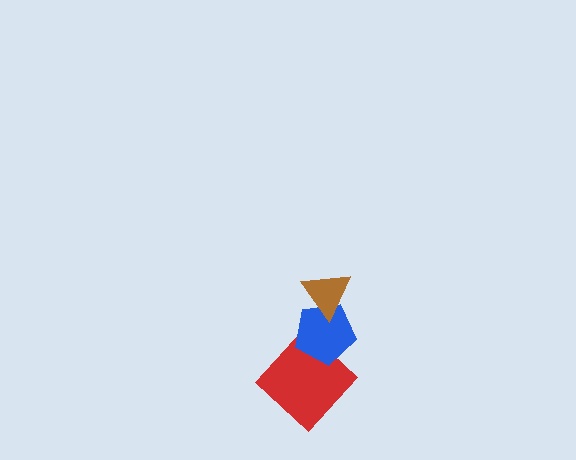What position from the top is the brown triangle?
The brown triangle is 1st from the top.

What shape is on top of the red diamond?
The blue pentagon is on top of the red diamond.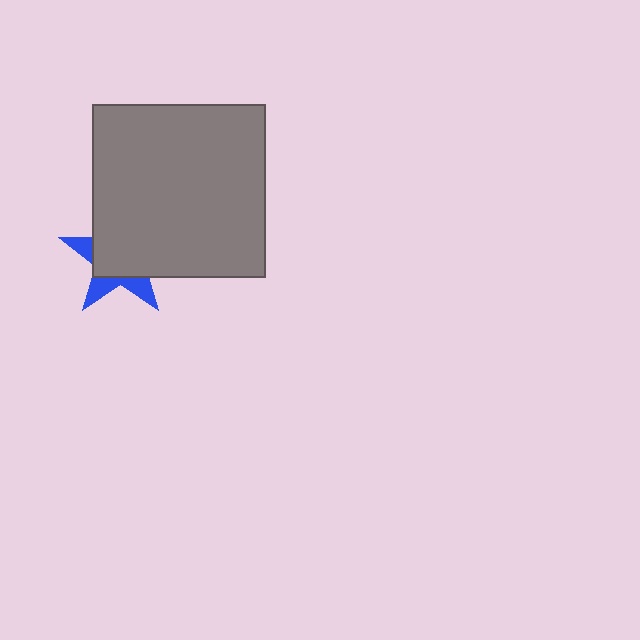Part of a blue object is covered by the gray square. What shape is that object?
It is a star.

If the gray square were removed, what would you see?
You would see the complete blue star.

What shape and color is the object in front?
The object in front is a gray square.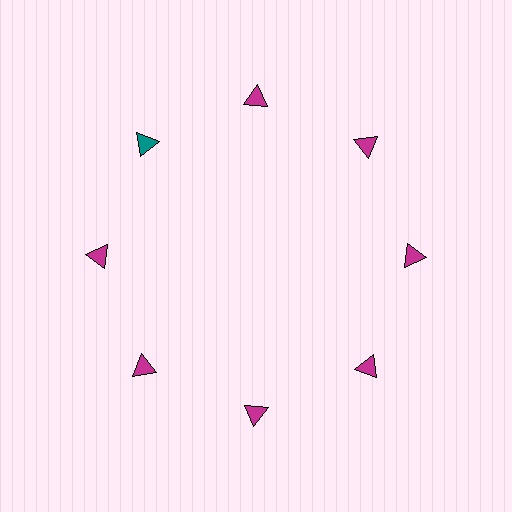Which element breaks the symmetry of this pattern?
The teal triangle at roughly the 10 o'clock position breaks the symmetry. All other shapes are magenta triangles.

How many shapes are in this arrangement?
There are 8 shapes arranged in a ring pattern.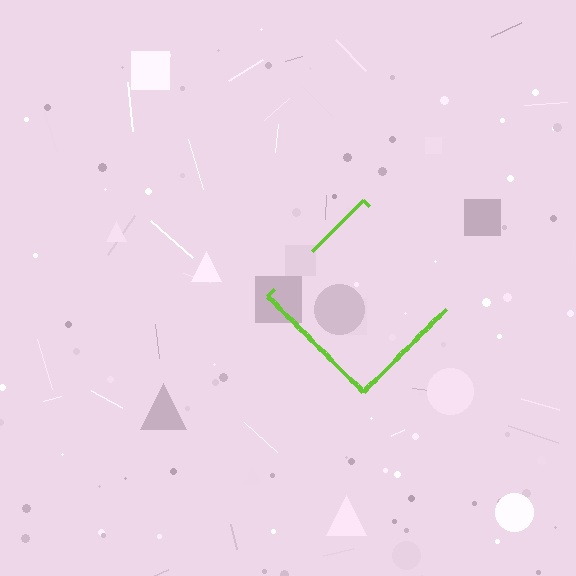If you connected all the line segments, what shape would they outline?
They would outline a diamond.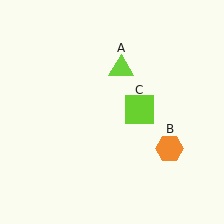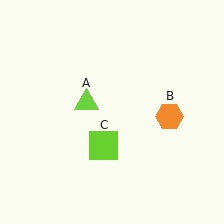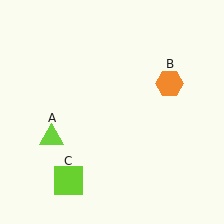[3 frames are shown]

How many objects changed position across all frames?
3 objects changed position: lime triangle (object A), orange hexagon (object B), lime square (object C).